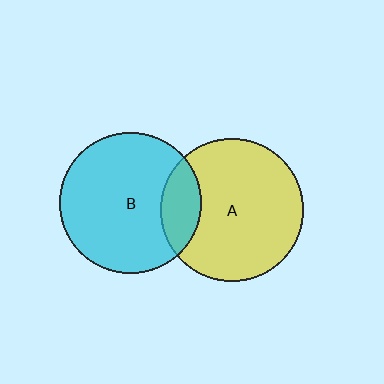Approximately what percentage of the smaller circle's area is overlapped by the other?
Approximately 20%.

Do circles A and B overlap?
Yes.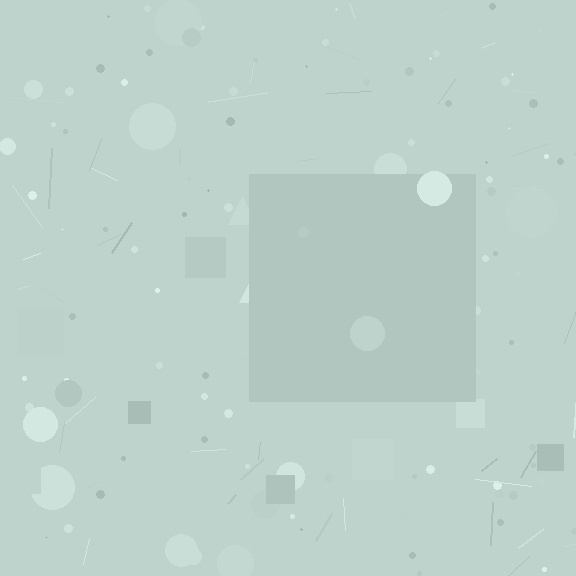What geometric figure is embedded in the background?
A square is embedded in the background.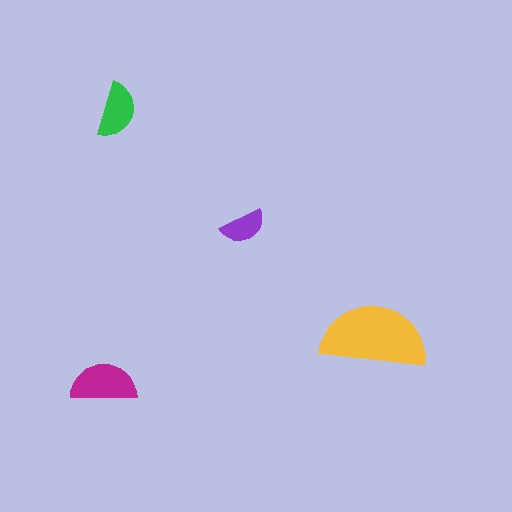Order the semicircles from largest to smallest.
the yellow one, the magenta one, the green one, the purple one.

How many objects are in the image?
There are 4 objects in the image.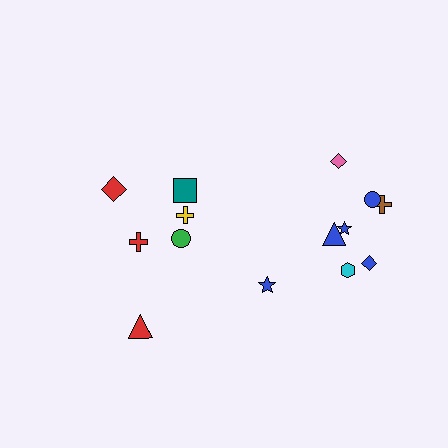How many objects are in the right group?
There are 8 objects.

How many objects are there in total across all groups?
There are 14 objects.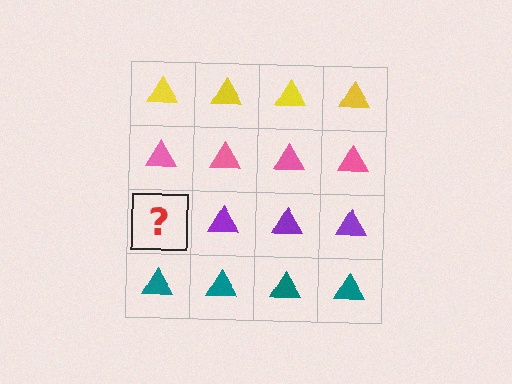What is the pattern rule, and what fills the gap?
The rule is that each row has a consistent color. The gap should be filled with a purple triangle.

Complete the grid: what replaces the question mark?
The question mark should be replaced with a purple triangle.